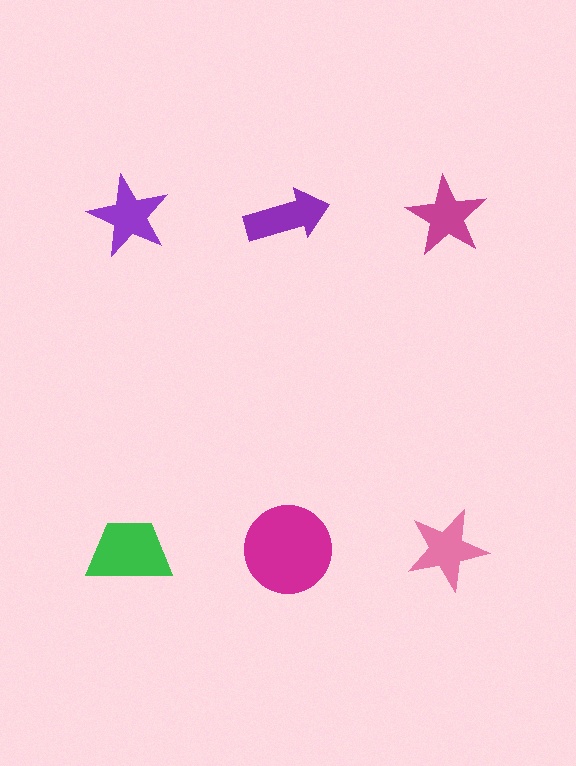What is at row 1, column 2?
A purple arrow.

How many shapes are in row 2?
3 shapes.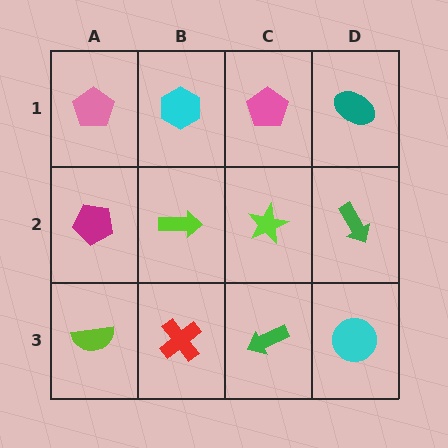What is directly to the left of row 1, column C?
A cyan hexagon.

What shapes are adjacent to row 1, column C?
A lime star (row 2, column C), a cyan hexagon (row 1, column B), a teal ellipse (row 1, column D).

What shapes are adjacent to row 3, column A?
A magenta pentagon (row 2, column A), a red cross (row 3, column B).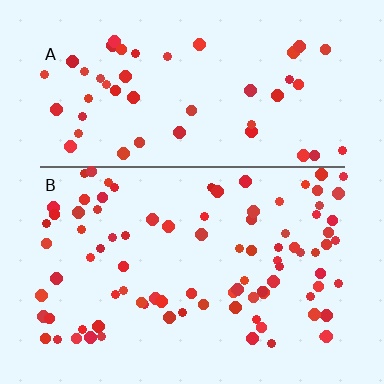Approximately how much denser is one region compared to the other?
Approximately 1.8× — region B over region A.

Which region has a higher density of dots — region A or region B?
B (the bottom).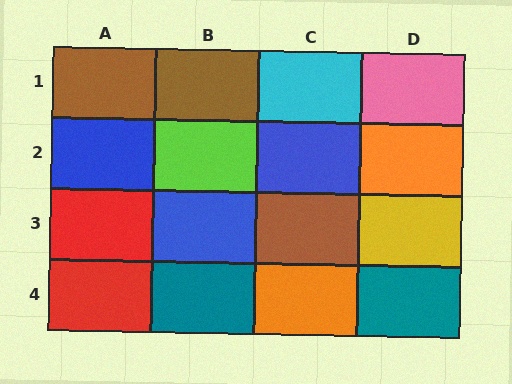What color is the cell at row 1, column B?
Brown.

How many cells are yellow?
1 cell is yellow.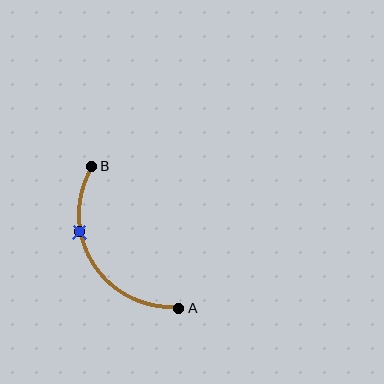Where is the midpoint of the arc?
The arc midpoint is the point on the curve farthest from the straight line joining A and B. It sits to the left of that line.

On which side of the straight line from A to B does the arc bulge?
The arc bulges to the left of the straight line connecting A and B.